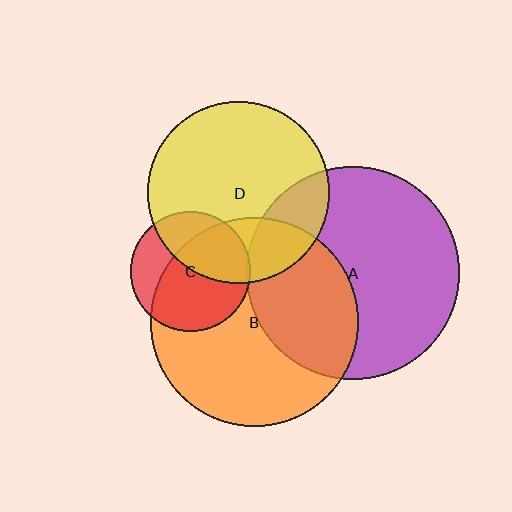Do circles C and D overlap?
Yes.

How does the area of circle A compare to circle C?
Approximately 3.2 times.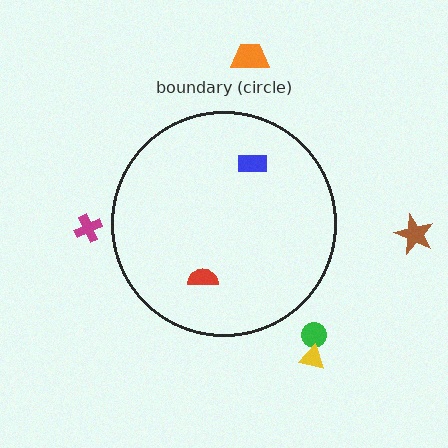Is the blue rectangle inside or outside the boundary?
Inside.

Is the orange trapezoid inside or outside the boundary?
Outside.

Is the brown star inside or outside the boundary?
Outside.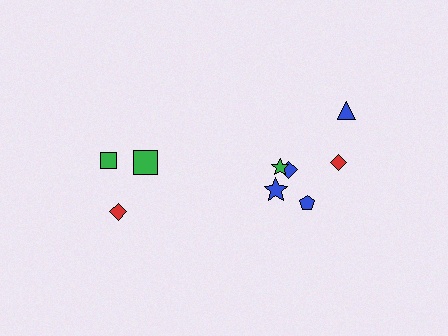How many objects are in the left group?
There are 3 objects.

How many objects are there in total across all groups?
There are 9 objects.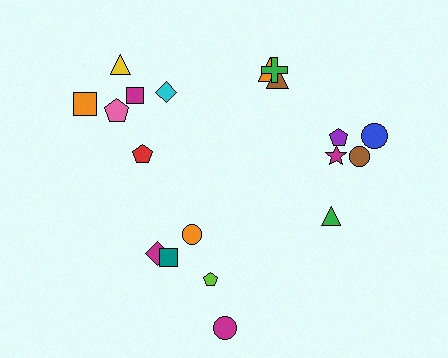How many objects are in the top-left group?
There are 6 objects.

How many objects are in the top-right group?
There are 8 objects.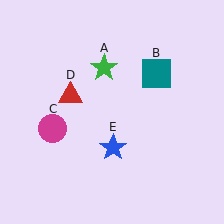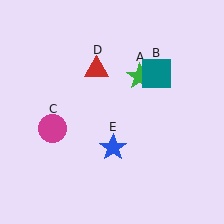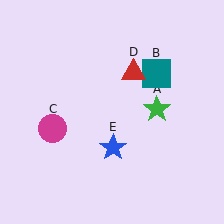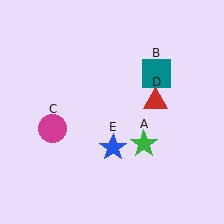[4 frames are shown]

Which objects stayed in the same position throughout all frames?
Teal square (object B) and magenta circle (object C) and blue star (object E) remained stationary.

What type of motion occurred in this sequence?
The green star (object A), red triangle (object D) rotated clockwise around the center of the scene.